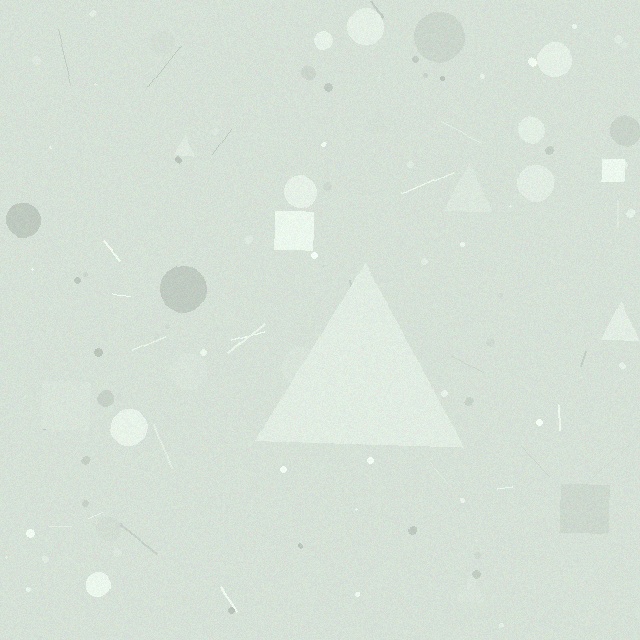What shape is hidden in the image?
A triangle is hidden in the image.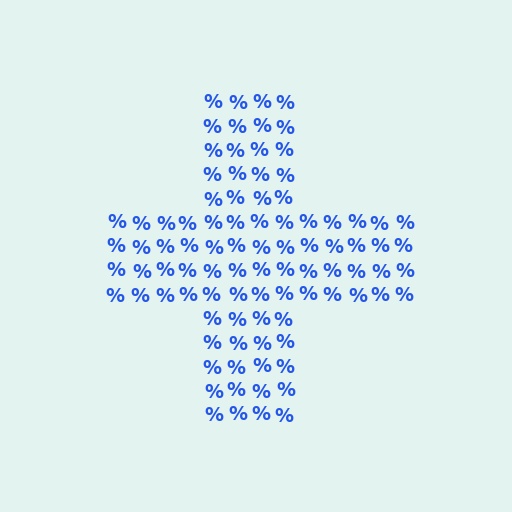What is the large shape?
The large shape is a cross.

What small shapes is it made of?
It is made of small percent signs.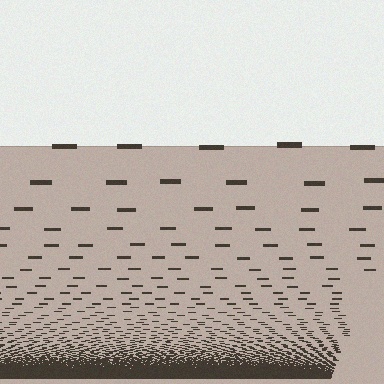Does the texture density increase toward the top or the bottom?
Density increases toward the bottom.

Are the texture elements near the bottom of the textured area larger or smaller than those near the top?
Smaller. The gradient is inverted — elements near the bottom are smaller and denser.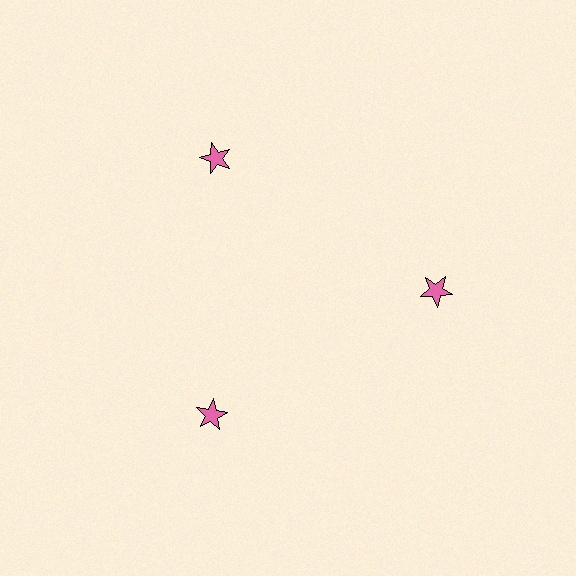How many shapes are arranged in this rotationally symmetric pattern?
There are 3 shapes, arranged in 3 groups of 1.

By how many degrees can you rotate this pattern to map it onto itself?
The pattern maps onto itself every 120 degrees of rotation.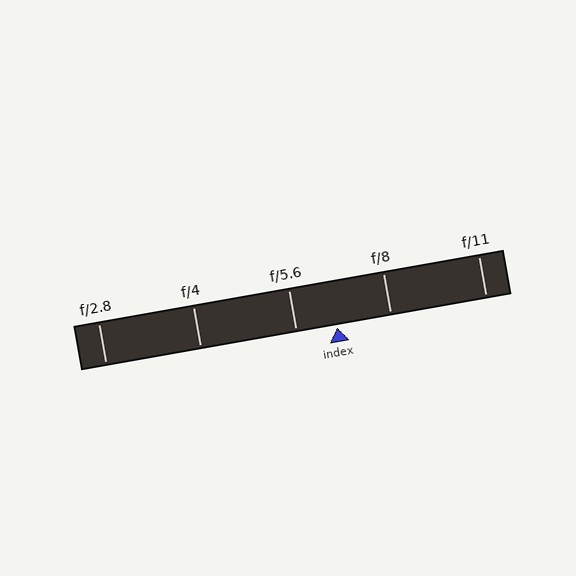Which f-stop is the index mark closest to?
The index mark is closest to f/5.6.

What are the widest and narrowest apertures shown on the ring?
The widest aperture shown is f/2.8 and the narrowest is f/11.